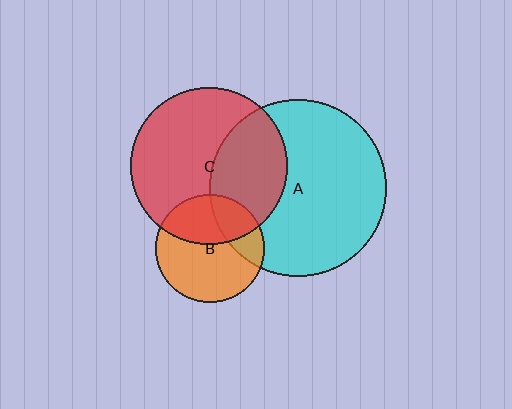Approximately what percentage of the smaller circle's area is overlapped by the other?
Approximately 25%.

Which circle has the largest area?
Circle A (cyan).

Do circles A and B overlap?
Yes.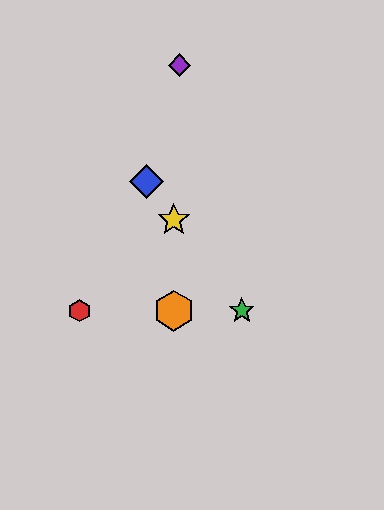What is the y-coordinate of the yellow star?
The yellow star is at y≈220.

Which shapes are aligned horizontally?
The red hexagon, the green star, the orange hexagon are aligned horizontally.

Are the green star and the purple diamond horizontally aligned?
No, the green star is at y≈311 and the purple diamond is at y≈65.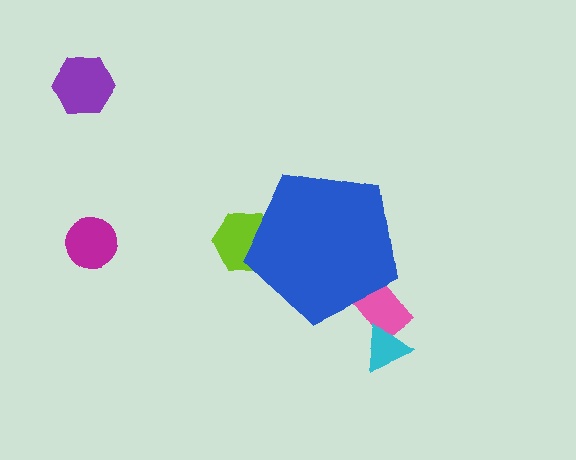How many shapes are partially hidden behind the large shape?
2 shapes are partially hidden.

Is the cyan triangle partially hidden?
No, the cyan triangle is fully visible.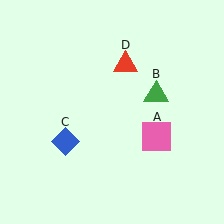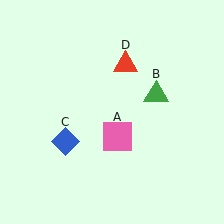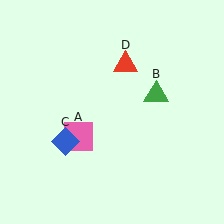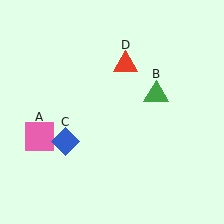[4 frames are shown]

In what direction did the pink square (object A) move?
The pink square (object A) moved left.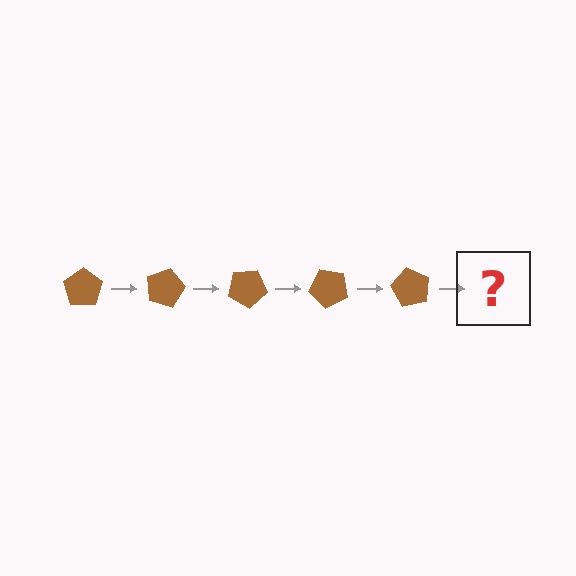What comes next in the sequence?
The next element should be a brown pentagon rotated 75 degrees.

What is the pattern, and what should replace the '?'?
The pattern is that the pentagon rotates 15 degrees each step. The '?' should be a brown pentagon rotated 75 degrees.